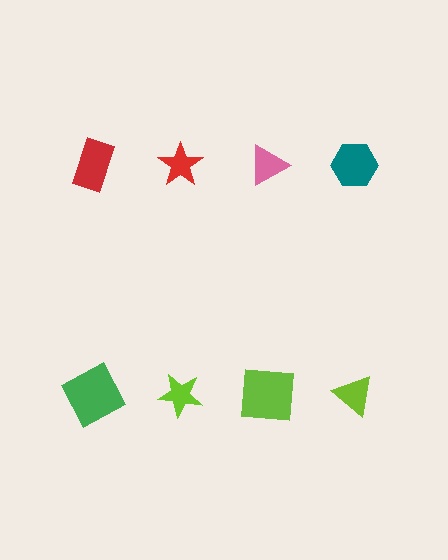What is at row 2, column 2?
A lime star.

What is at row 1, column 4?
A teal hexagon.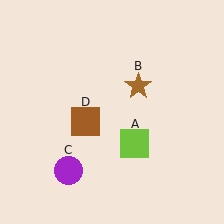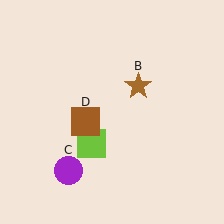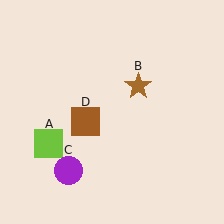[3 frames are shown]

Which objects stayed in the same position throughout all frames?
Brown star (object B) and purple circle (object C) and brown square (object D) remained stationary.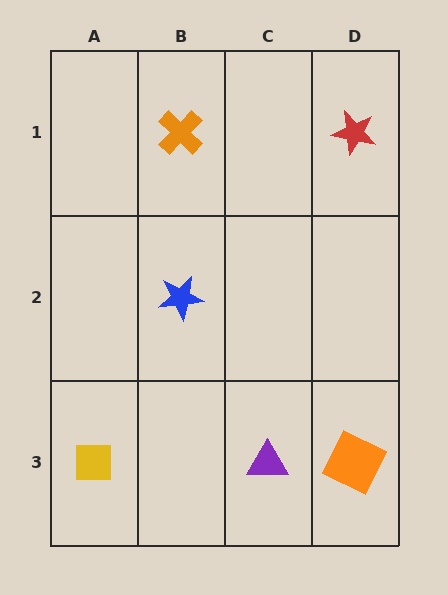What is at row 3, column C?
A purple triangle.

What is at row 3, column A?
A yellow square.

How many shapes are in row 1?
2 shapes.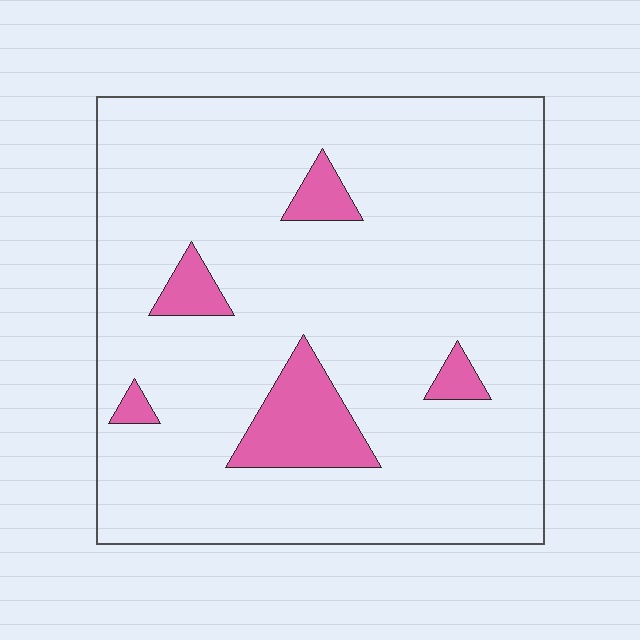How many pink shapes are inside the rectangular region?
5.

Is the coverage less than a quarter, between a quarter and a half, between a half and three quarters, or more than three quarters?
Less than a quarter.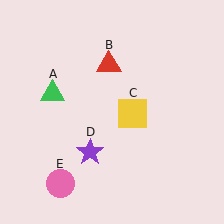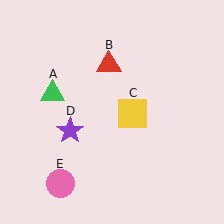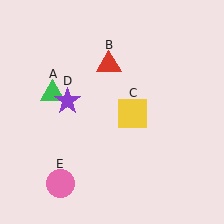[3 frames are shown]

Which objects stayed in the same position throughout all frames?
Green triangle (object A) and red triangle (object B) and yellow square (object C) and pink circle (object E) remained stationary.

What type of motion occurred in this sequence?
The purple star (object D) rotated clockwise around the center of the scene.